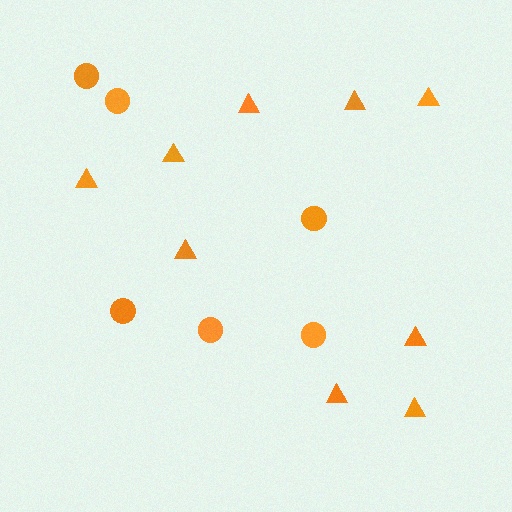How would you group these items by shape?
There are 2 groups: one group of triangles (9) and one group of circles (6).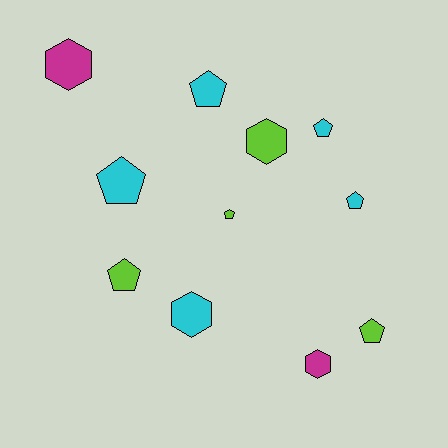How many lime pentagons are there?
There are 3 lime pentagons.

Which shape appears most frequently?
Pentagon, with 7 objects.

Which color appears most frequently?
Cyan, with 5 objects.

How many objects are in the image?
There are 11 objects.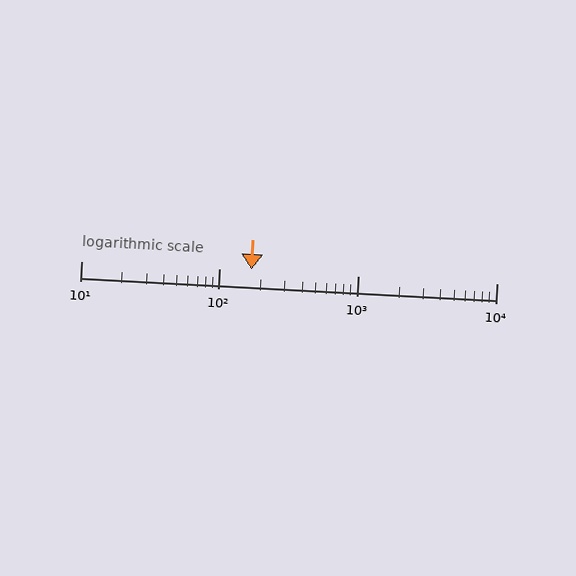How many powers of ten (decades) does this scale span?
The scale spans 3 decades, from 10 to 10000.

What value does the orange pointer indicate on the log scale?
The pointer indicates approximately 170.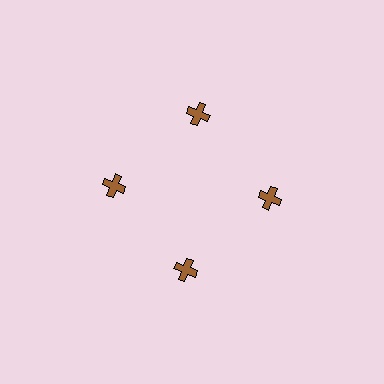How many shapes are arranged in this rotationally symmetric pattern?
There are 4 shapes, arranged in 4 groups of 1.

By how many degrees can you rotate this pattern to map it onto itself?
The pattern maps onto itself every 90 degrees of rotation.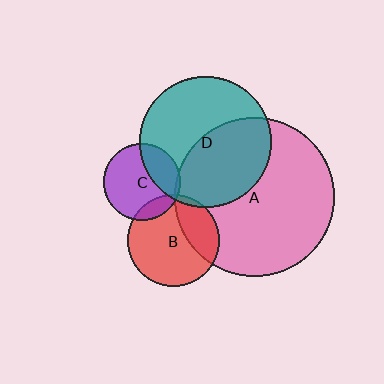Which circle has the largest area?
Circle A (pink).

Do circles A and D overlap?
Yes.